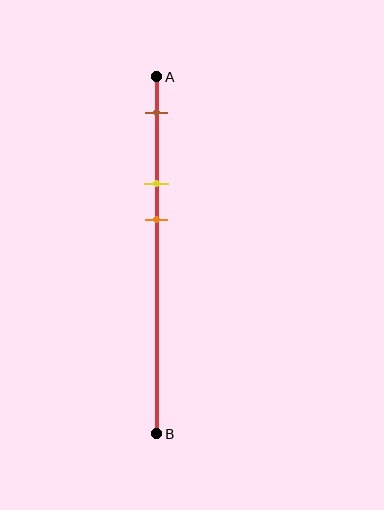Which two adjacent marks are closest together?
The yellow and orange marks are the closest adjacent pair.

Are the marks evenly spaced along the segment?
Yes, the marks are approximately evenly spaced.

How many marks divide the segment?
There are 3 marks dividing the segment.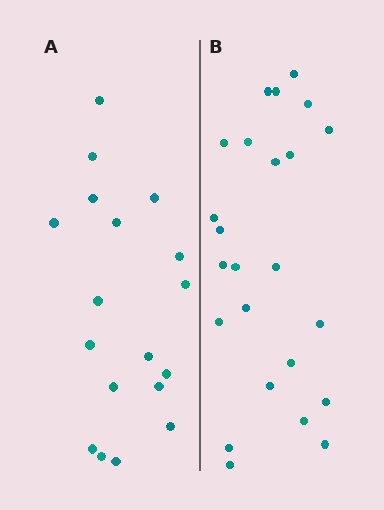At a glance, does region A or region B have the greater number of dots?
Region B (the right region) has more dots.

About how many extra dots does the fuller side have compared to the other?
Region B has about 6 more dots than region A.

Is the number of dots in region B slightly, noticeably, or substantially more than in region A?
Region B has noticeably more, but not dramatically so. The ratio is roughly 1.3 to 1.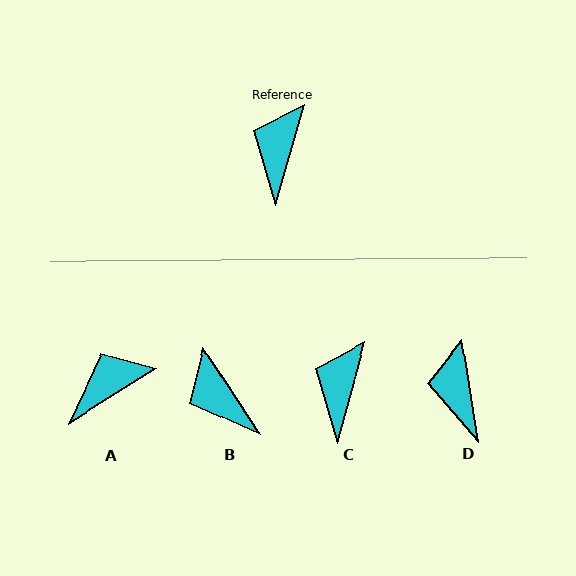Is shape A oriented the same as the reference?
No, it is off by about 42 degrees.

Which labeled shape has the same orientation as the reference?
C.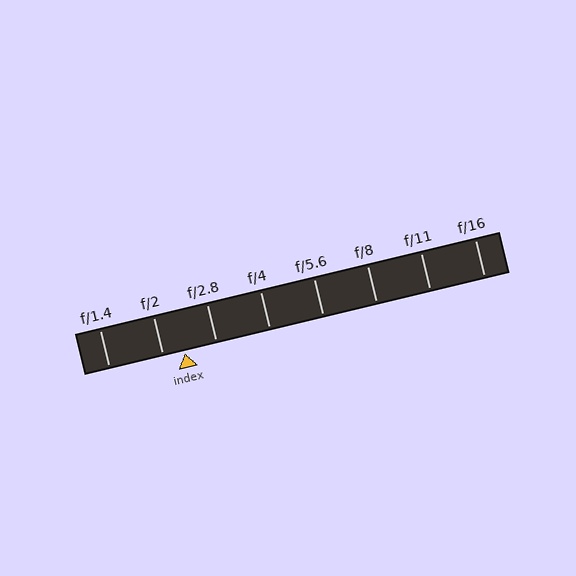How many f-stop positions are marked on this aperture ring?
There are 8 f-stop positions marked.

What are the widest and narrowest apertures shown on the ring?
The widest aperture shown is f/1.4 and the narrowest is f/16.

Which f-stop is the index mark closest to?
The index mark is closest to f/2.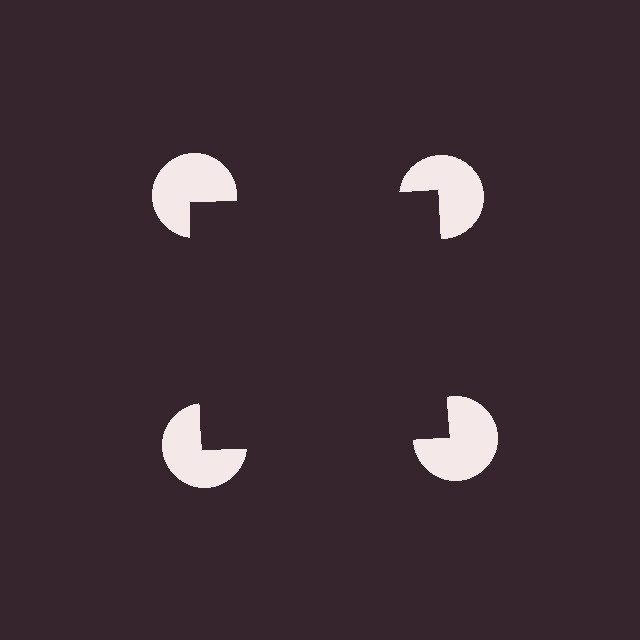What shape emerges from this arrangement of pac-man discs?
An illusory square — its edges are inferred from the aligned wedge cuts in the pac-man discs, not physically drawn.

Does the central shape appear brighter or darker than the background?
It typically appears slightly darker than the background, even though no actual brightness change is drawn.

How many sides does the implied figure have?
4 sides.